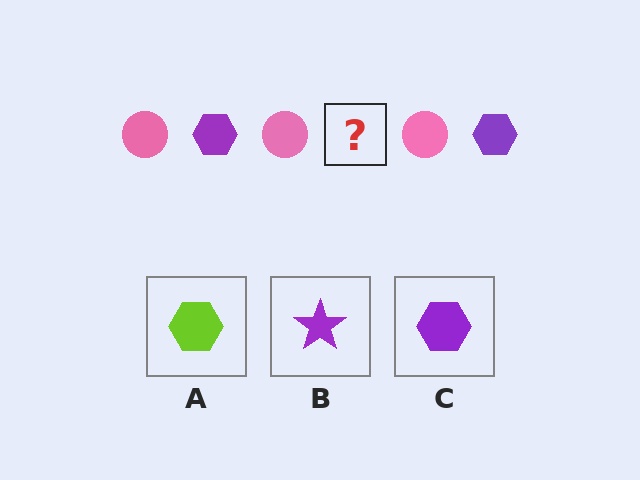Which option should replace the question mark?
Option C.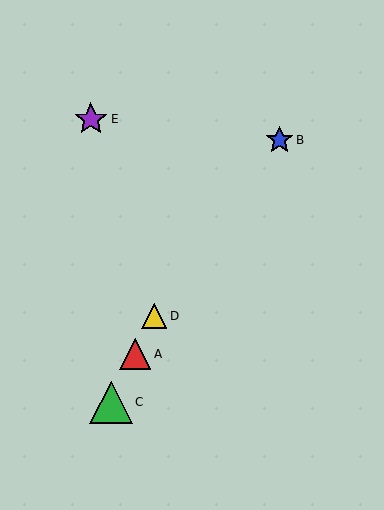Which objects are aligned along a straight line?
Objects A, C, D are aligned along a straight line.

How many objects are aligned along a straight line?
3 objects (A, C, D) are aligned along a straight line.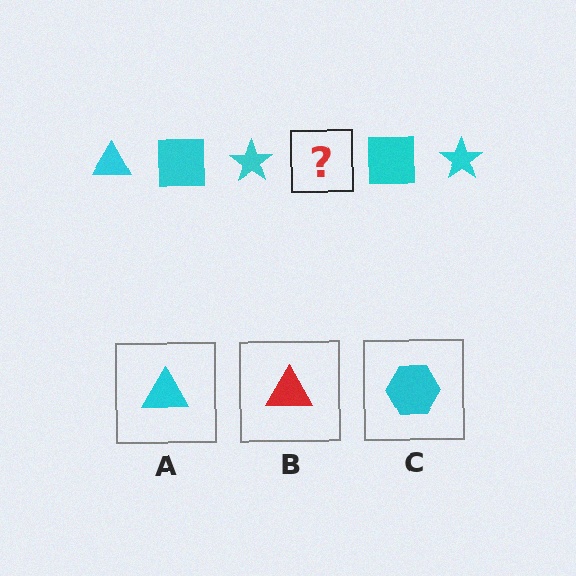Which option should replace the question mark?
Option A.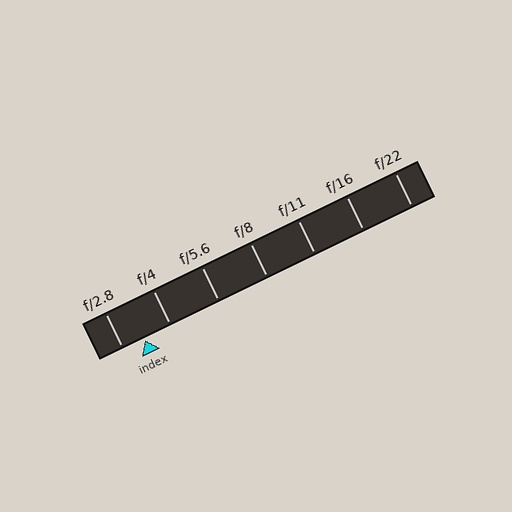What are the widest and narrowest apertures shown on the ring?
The widest aperture shown is f/2.8 and the narrowest is f/22.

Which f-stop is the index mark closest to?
The index mark is closest to f/2.8.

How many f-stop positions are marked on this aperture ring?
There are 7 f-stop positions marked.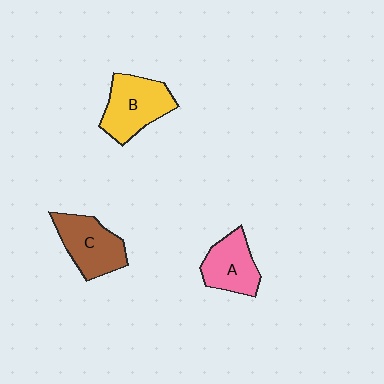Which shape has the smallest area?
Shape A (pink).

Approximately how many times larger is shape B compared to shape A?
Approximately 1.2 times.